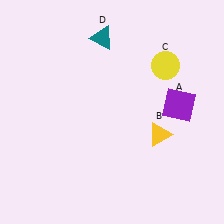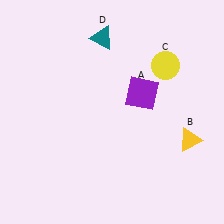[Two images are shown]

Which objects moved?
The objects that moved are: the purple square (A), the yellow triangle (B).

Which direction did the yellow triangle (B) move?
The yellow triangle (B) moved right.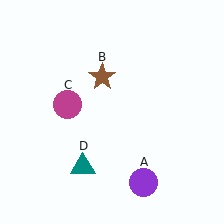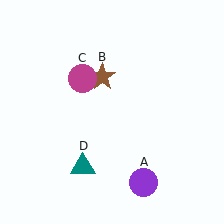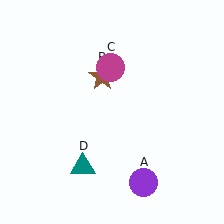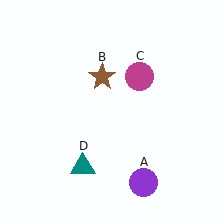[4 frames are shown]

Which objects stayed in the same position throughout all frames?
Purple circle (object A) and brown star (object B) and teal triangle (object D) remained stationary.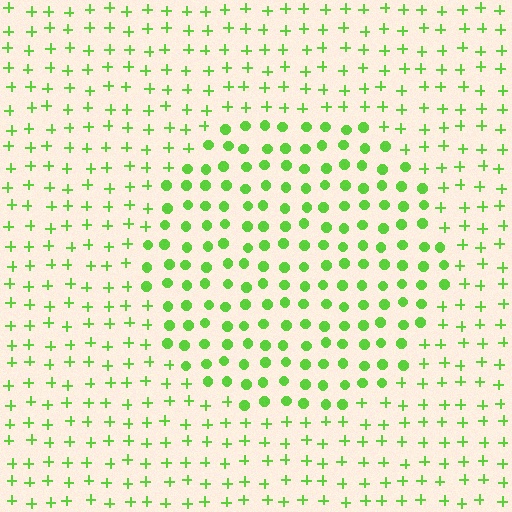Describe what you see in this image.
The image is filled with small lime elements arranged in a uniform grid. A circle-shaped region contains circles, while the surrounding area contains plus signs. The boundary is defined purely by the change in element shape.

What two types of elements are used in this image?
The image uses circles inside the circle region and plus signs outside it.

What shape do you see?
I see a circle.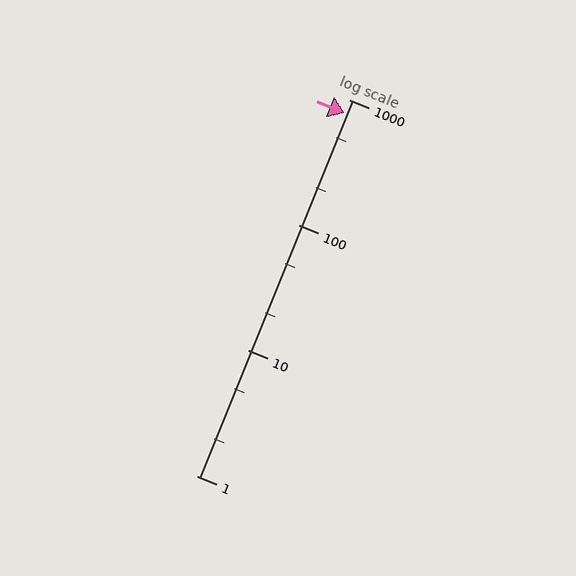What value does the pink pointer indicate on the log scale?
The pointer indicates approximately 780.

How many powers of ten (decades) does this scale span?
The scale spans 3 decades, from 1 to 1000.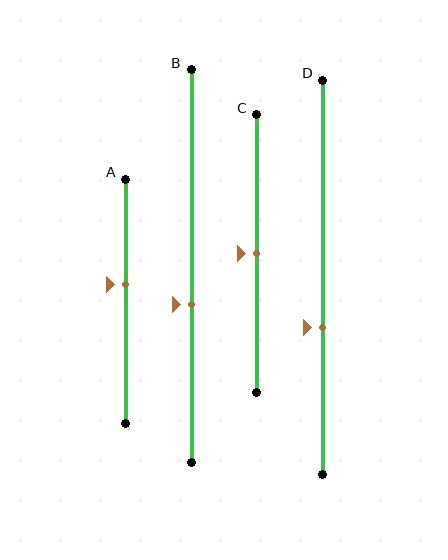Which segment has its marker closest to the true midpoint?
Segment C has its marker closest to the true midpoint.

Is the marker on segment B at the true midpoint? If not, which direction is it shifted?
No, the marker on segment B is shifted downward by about 10% of the segment length.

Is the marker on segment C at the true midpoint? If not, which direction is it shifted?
Yes, the marker on segment C is at the true midpoint.